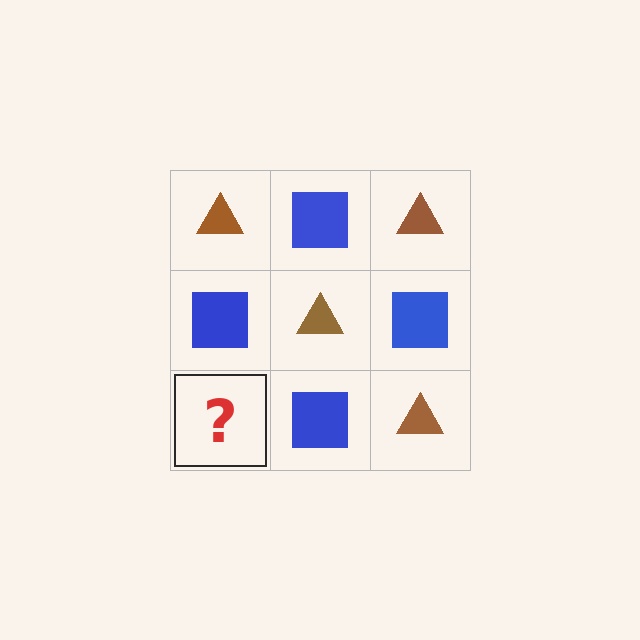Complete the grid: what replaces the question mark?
The question mark should be replaced with a brown triangle.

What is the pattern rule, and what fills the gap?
The rule is that it alternates brown triangle and blue square in a checkerboard pattern. The gap should be filled with a brown triangle.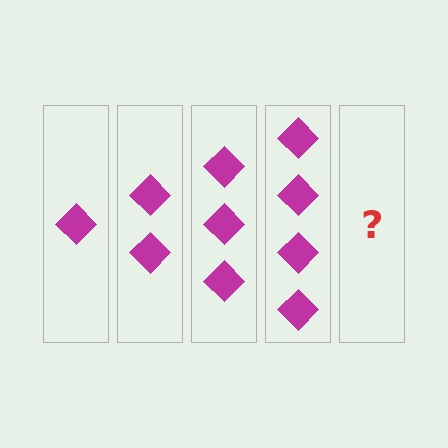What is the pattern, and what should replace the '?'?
The pattern is that each step adds one more diamond. The '?' should be 5 diamonds.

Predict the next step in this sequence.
The next step is 5 diamonds.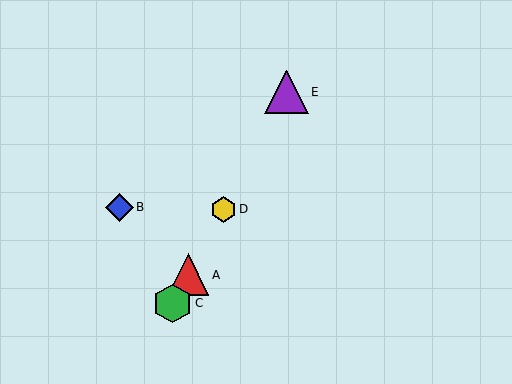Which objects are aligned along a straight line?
Objects A, C, D, E are aligned along a straight line.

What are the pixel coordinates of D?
Object D is at (223, 209).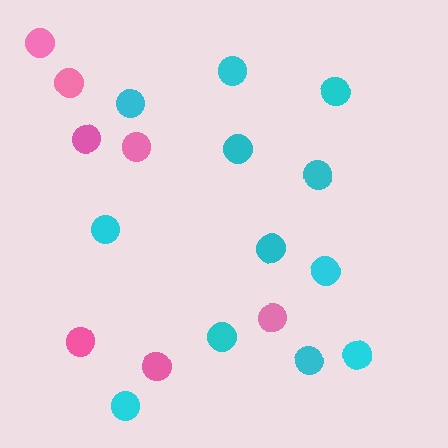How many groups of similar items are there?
There are 2 groups: one group of pink circles (7) and one group of cyan circles (12).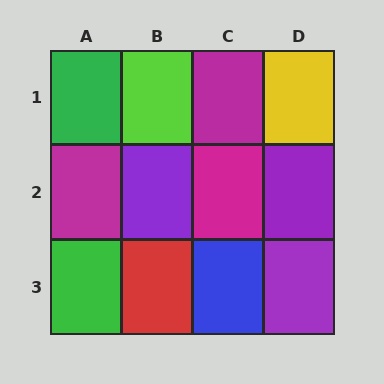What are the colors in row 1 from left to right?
Green, lime, magenta, yellow.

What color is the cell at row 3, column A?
Green.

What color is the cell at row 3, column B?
Red.